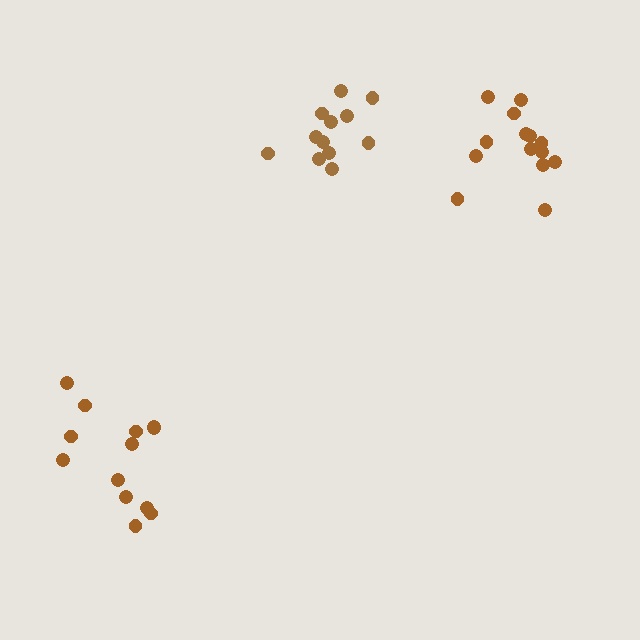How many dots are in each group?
Group 1: 12 dots, Group 2: 14 dots, Group 3: 13 dots (39 total).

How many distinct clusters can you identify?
There are 3 distinct clusters.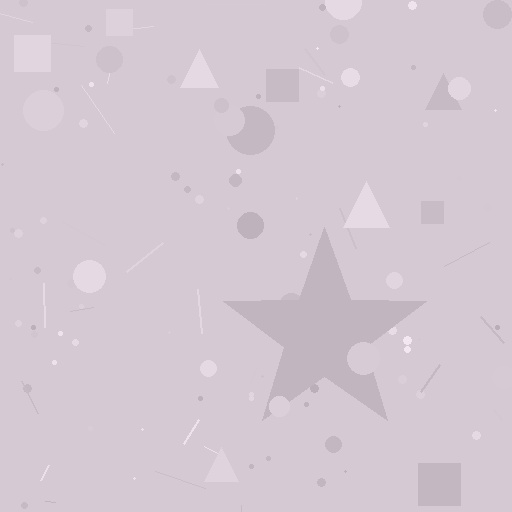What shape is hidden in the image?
A star is hidden in the image.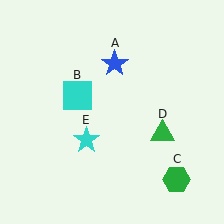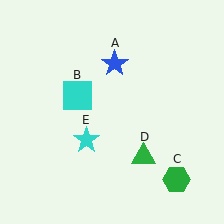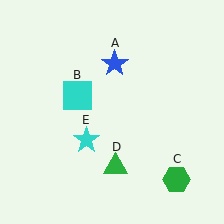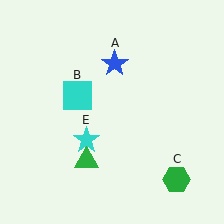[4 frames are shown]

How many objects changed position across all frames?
1 object changed position: green triangle (object D).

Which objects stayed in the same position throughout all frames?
Blue star (object A) and cyan square (object B) and green hexagon (object C) and cyan star (object E) remained stationary.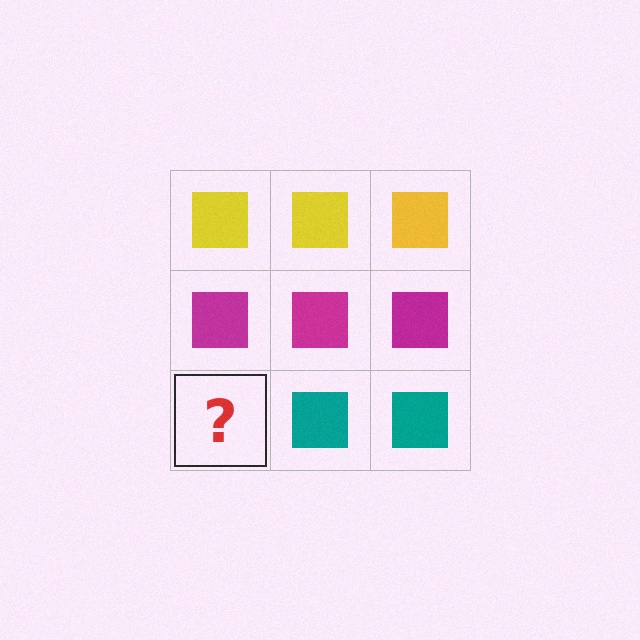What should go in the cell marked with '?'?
The missing cell should contain a teal square.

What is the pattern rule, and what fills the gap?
The rule is that each row has a consistent color. The gap should be filled with a teal square.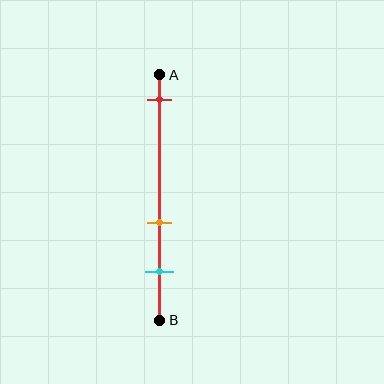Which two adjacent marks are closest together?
The orange and cyan marks are the closest adjacent pair.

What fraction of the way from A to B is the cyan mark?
The cyan mark is approximately 80% (0.8) of the way from A to B.